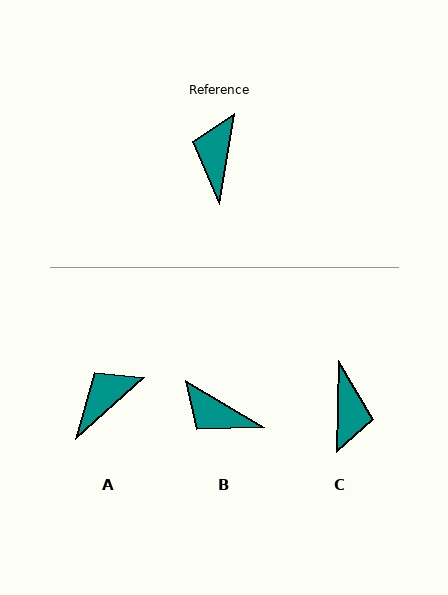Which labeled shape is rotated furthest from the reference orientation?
C, about 172 degrees away.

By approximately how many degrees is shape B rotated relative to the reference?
Approximately 69 degrees counter-clockwise.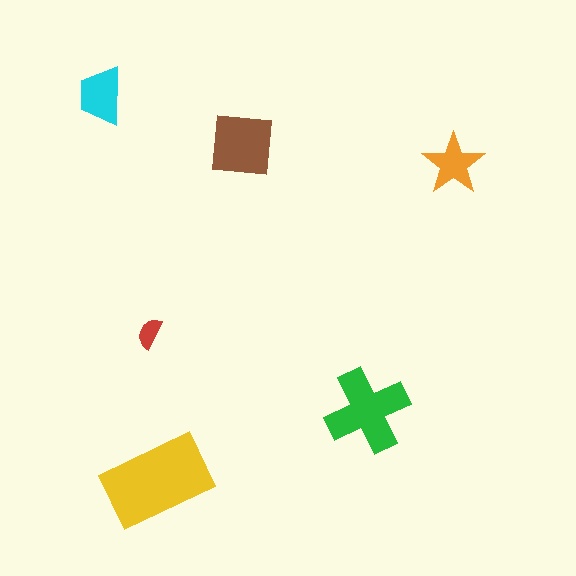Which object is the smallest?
The red semicircle.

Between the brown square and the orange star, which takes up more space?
The brown square.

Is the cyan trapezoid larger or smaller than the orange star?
Larger.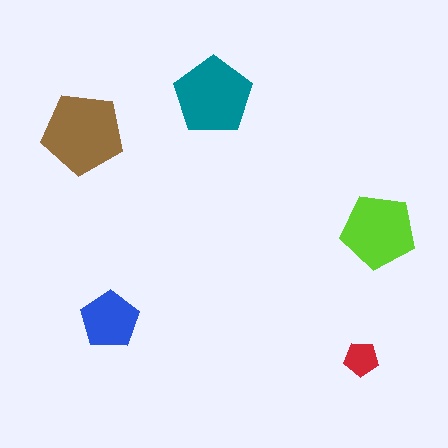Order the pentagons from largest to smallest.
the brown one, the teal one, the lime one, the blue one, the red one.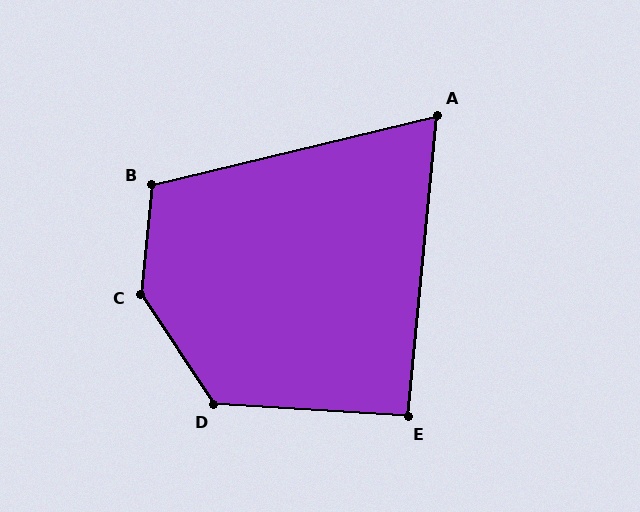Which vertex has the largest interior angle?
C, at approximately 141 degrees.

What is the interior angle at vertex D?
Approximately 127 degrees (obtuse).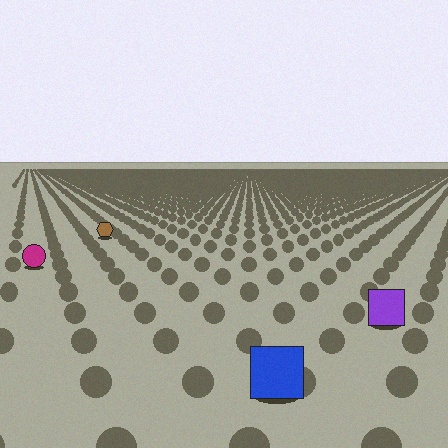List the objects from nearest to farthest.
From nearest to farthest: the blue square, the purple square, the magenta circle, the brown hexagon.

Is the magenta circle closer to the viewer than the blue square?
No. The blue square is closer — you can tell from the texture gradient: the ground texture is coarser near it.